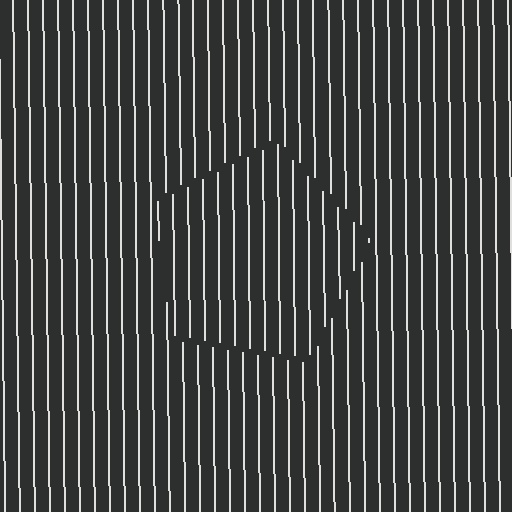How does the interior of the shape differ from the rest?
The interior of the shape contains the same grating, shifted by half a period — the contour is defined by the phase discontinuity where line-ends from the inner and outer gratings abut.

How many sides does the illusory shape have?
5 sides — the line-ends trace a pentagon.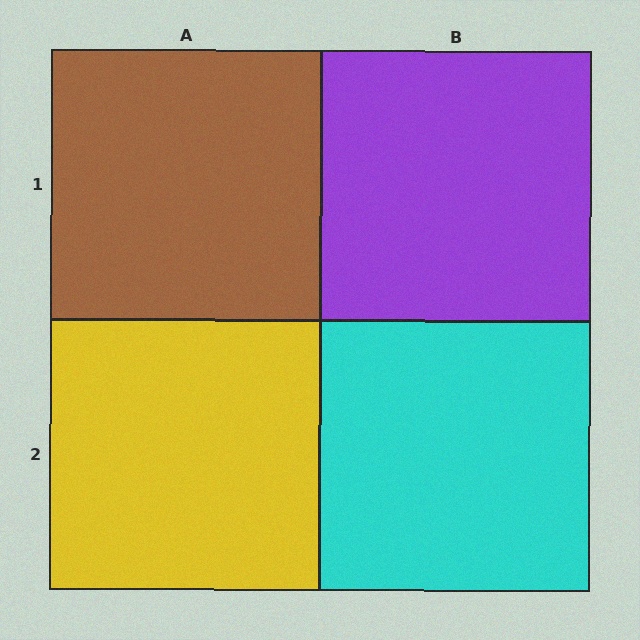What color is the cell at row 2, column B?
Cyan.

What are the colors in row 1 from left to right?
Brown, purple.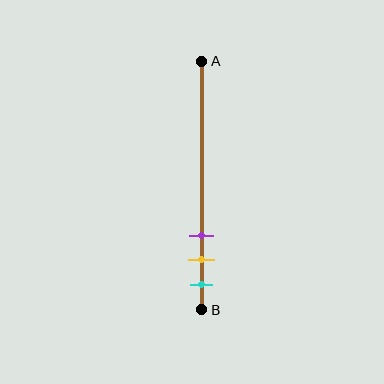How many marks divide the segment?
There are 3 marks dividing the segment.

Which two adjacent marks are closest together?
The yellow and cyan marks are the closest adjacent pair.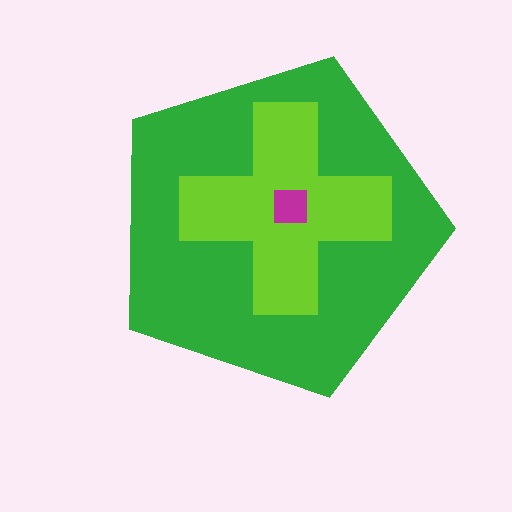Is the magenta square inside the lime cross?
Yes.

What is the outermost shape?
The green pentagon.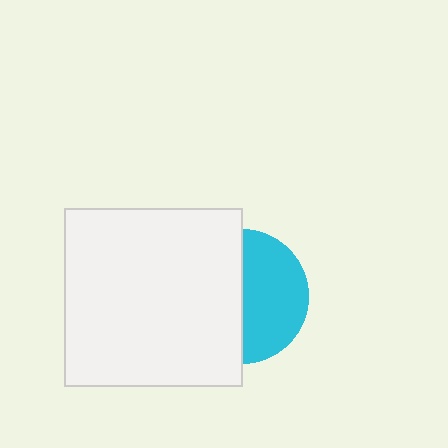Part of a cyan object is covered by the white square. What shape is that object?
It is a circle.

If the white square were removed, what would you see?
You would see the complete cyan circle.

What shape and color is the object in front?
The object in front is a white square.